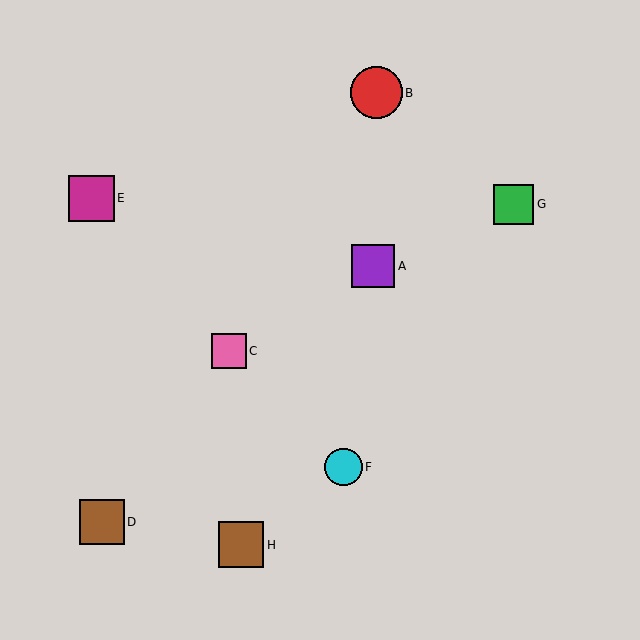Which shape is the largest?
The red circle (labeled B) is the largest.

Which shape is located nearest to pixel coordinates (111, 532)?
The brown square (labeled D) at (102, 522) is nearest to that location.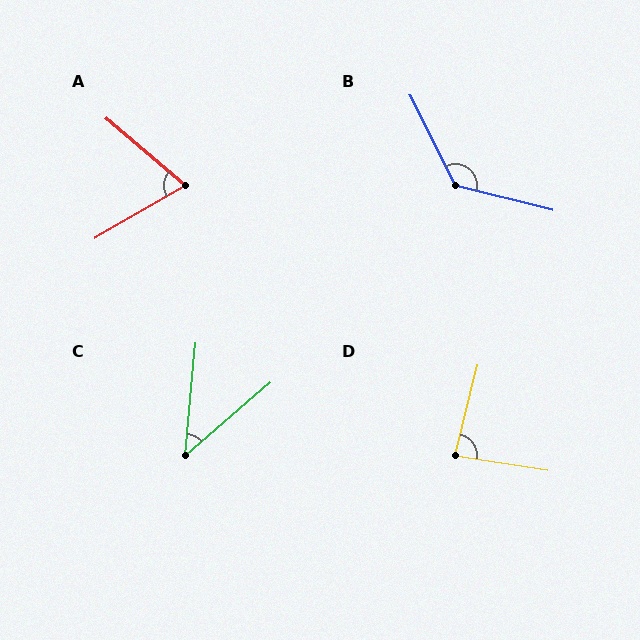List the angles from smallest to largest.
C (44°), A (71°), D (85°), B (130°).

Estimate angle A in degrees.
Approximately 71 degrees.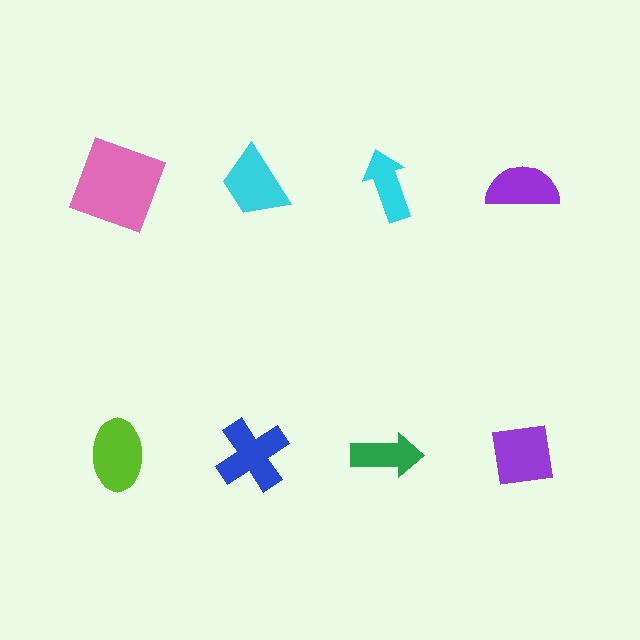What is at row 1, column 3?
A cyan arrow.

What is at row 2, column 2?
A blue cross.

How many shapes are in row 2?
4 shapes.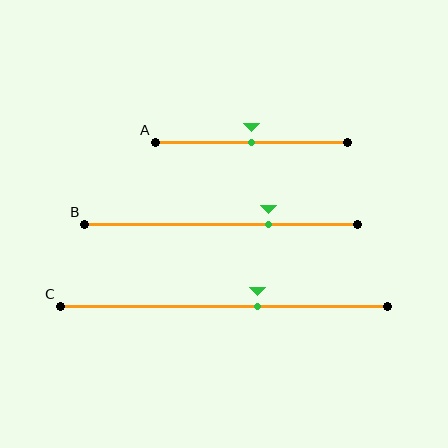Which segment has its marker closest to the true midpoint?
Segment A has its marker closest to the true midpoint.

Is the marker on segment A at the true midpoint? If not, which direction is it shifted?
Yes, the marker on segment A is at the true midpoint.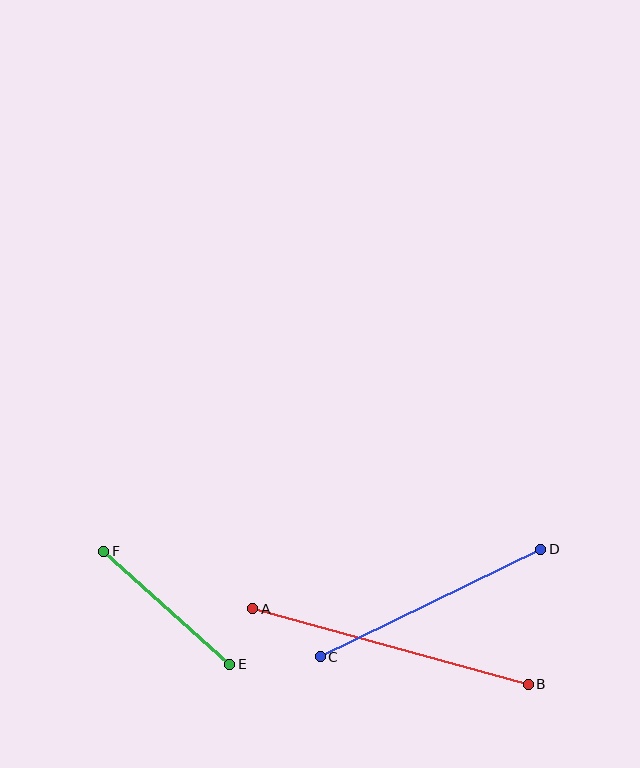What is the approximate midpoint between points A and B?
The midpoint is at approximately (390, 646) pixels.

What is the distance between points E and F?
The distance is approximately 169 pixels.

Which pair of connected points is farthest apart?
Points A and B are farthest apart.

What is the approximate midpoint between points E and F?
The midpoint is at approximately (167, 608) pixels.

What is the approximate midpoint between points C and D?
The midpoint is at approximately (431, 603) pixels.